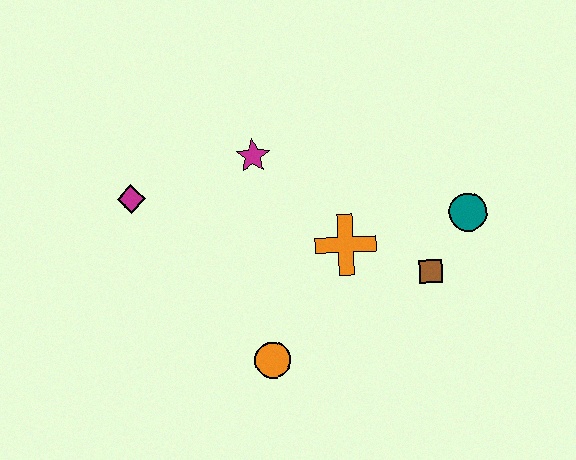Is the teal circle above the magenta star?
No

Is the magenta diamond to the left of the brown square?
Yes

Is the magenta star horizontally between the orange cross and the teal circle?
No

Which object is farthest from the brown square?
The magenta diamond is farthest from the brown square.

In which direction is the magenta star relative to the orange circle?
The magenta star is above the orange circle.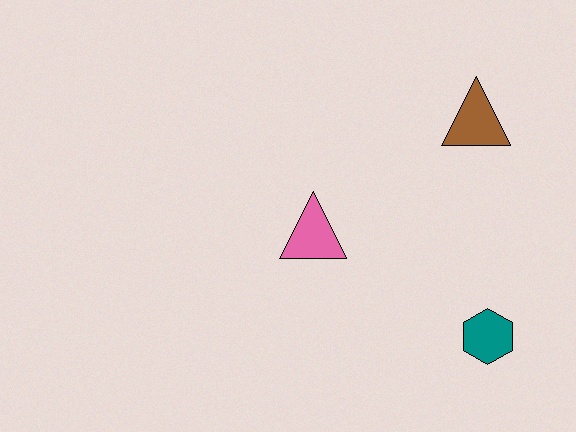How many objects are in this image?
There are 3 objects.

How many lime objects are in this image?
There are no lime objects.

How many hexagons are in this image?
There is 1 hexagon.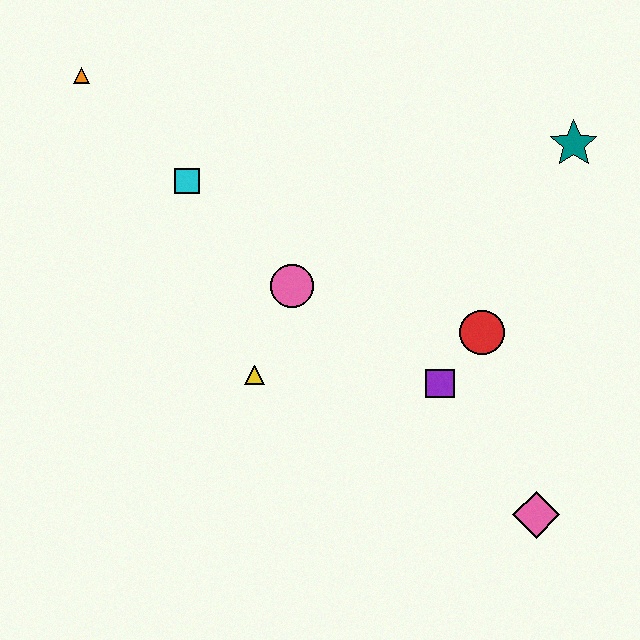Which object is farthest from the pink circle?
The pink diamond is farthest from the pink circle.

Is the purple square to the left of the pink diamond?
Yes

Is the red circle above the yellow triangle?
Yes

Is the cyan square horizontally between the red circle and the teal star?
No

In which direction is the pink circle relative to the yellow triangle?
The pink circle is above the yellow triangle.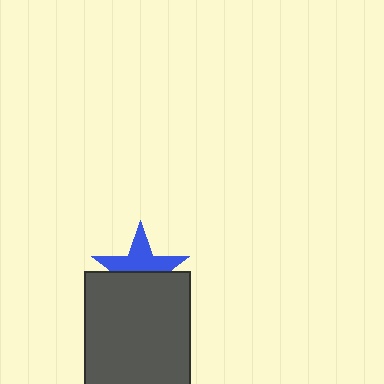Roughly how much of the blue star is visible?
About half of it is visible (roughly 52%).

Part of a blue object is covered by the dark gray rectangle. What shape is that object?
It is a star.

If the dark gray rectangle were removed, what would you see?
You would see the complete blue star.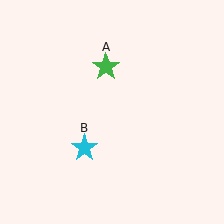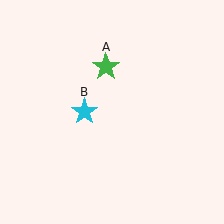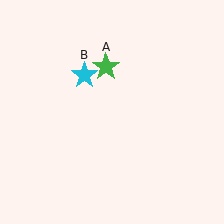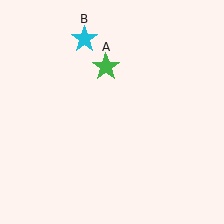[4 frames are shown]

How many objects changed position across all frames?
1 object changed position: cyan star (object B).